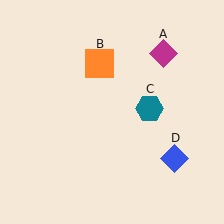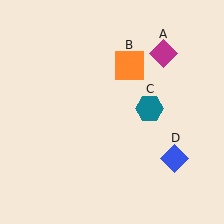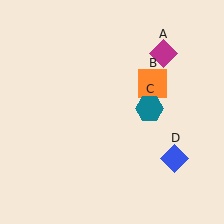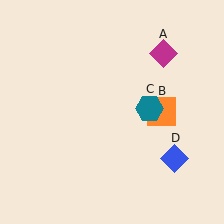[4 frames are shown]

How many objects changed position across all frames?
1 object changed position: orange square (object B).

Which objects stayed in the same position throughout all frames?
Magenta diamond (object A) and teal hexagon (object C) and blue diamond (object D) remained stationary.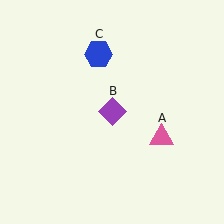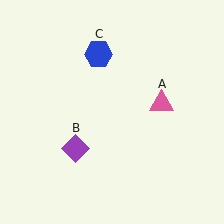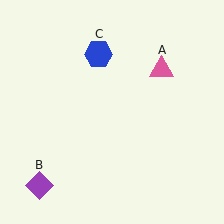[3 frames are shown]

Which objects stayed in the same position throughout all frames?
Blue hexagon (object C) remained stationary.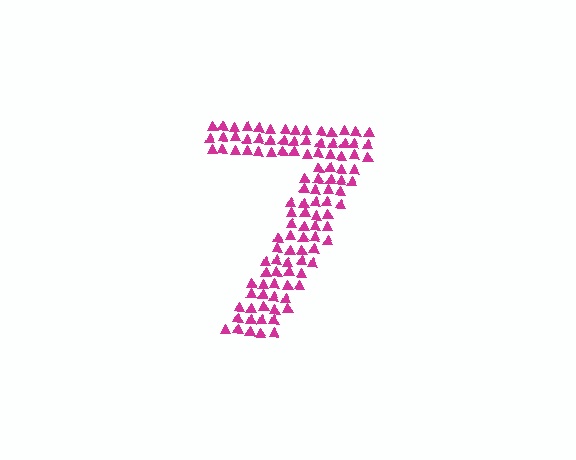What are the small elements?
The small elements are triangles.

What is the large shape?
The large shape is the digit 7.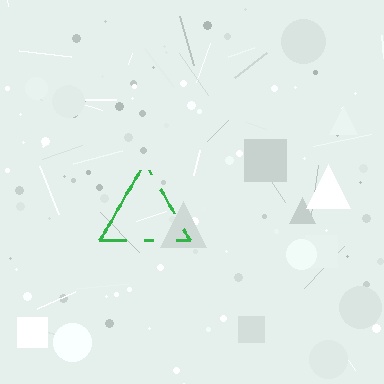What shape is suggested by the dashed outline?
The dashed outline suggests a triangle.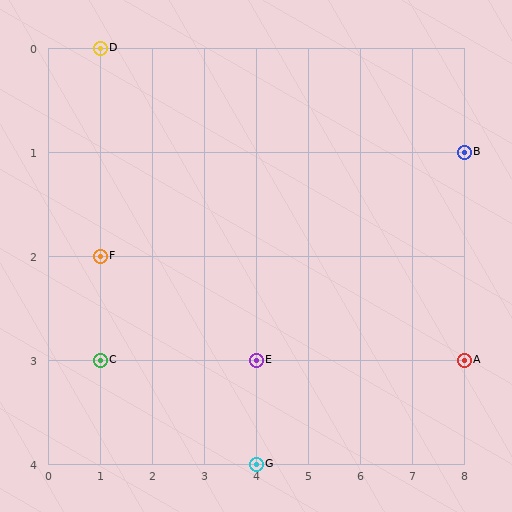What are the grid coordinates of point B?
Point B is at grid coordinates (8, 1).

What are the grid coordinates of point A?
Point A is at grid coordinates (8, 3).